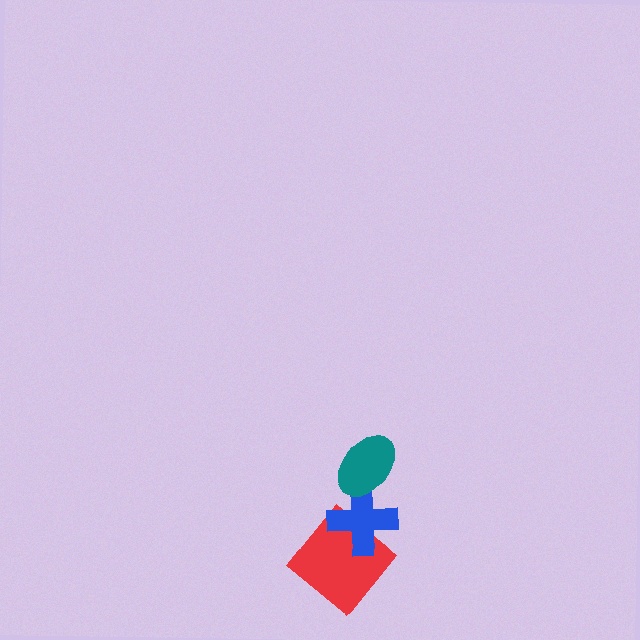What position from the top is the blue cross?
The blue cross is 2nd from the top.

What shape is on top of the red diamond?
The blue cross is on top of the red diamond.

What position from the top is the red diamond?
The red diamond is 3rd from the top.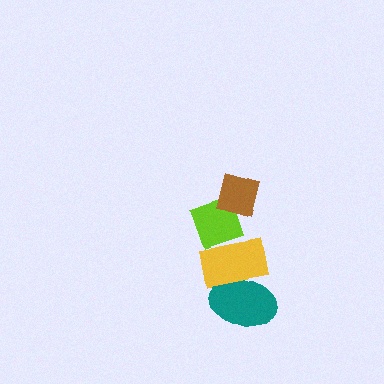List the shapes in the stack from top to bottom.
From top to bottom: the brown square, the lime diamond, the yellow rectangle, the teal ellipse.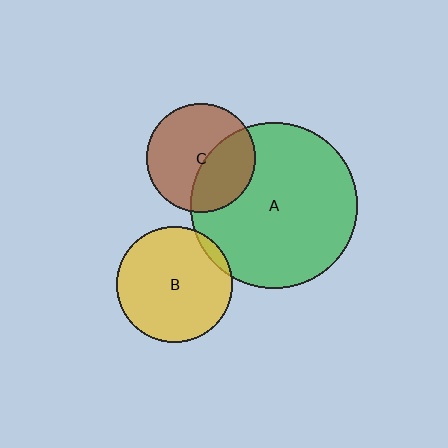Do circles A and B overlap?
Yes.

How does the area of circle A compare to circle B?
Approximately 2.0 times.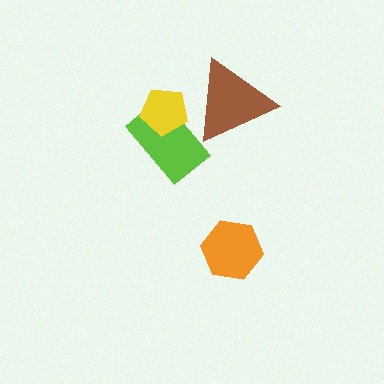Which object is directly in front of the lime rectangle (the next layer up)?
The brown triangle is directly in front of the lime rectangle.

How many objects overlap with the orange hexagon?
0 objects overlap with the orange hexagon.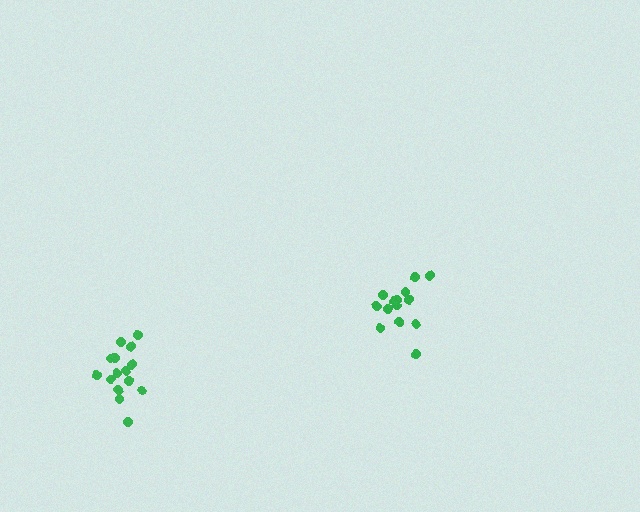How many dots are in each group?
Group 1: 14 dots, Group 2: 15 dots (29 total).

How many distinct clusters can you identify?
There are 2 distinct clusters.